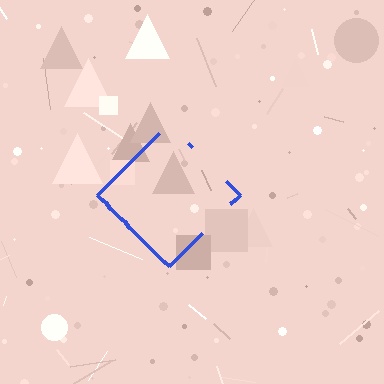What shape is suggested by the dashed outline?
The dashed outline suggests a diamond.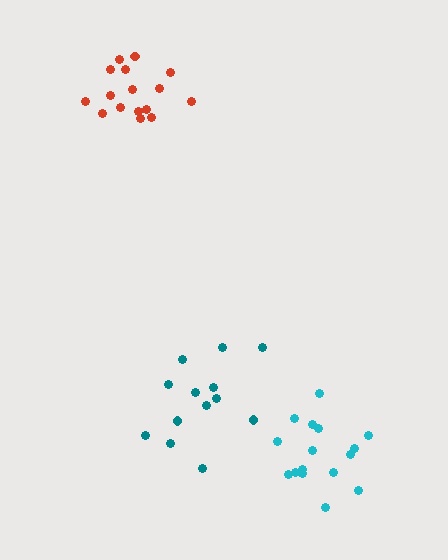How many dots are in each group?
Group 1: 16 dots, Group 2: 16 dots, Group 3: 13 dots (45 total).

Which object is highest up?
The red cluster is topmost.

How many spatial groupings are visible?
There are 3 spatial groupings.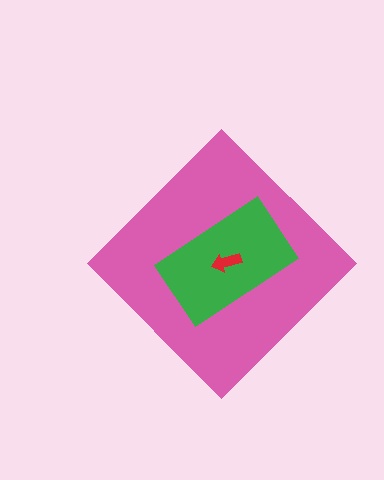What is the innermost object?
The red arrow.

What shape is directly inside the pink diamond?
The green rectangle.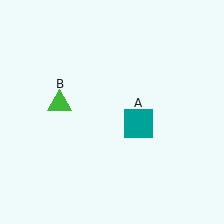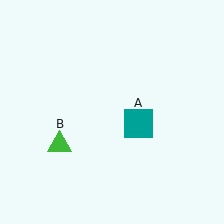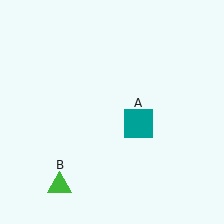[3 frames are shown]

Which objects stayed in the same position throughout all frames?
Teal square (object A) remained stationary.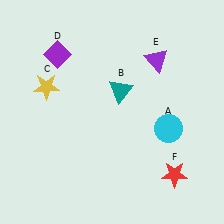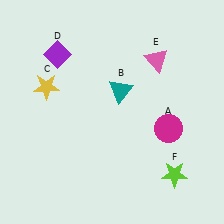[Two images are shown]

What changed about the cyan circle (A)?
In Image 1, A is cyan. In Image 2, it changed to magenta.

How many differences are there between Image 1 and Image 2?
There are 3 differences between the two images.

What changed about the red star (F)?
In Image 1, F is red. In Image 2, it changed to lime.